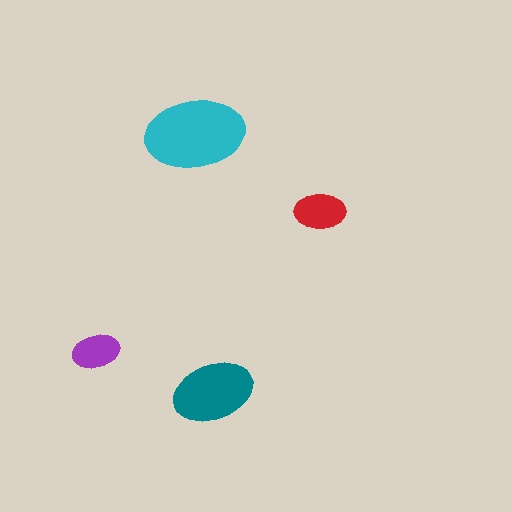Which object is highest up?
The cyan ellipse is topmost.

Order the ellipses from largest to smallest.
the cyan one, the teal one, the red one, the purple one.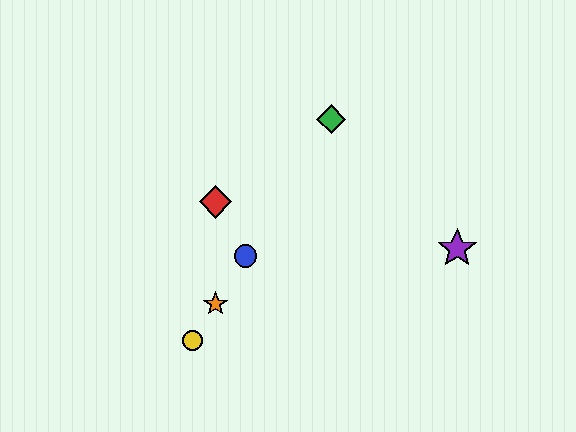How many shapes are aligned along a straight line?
4 shapes (the blue circle, the green diamond, the yellow circle, the orange star) are aligned along a straight line.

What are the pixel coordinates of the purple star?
The purple star is at (457, 249).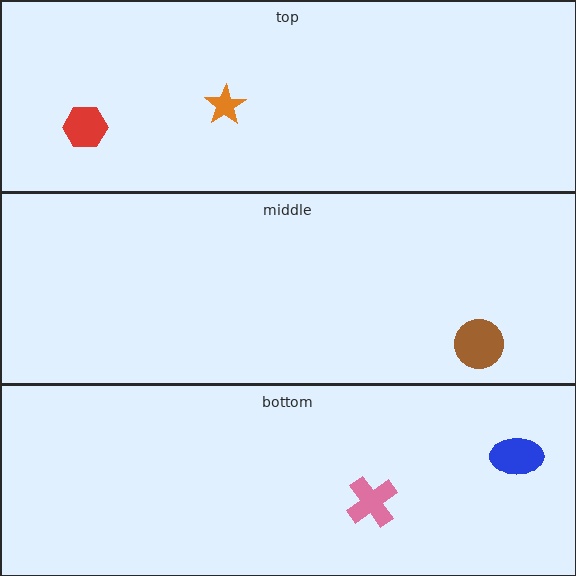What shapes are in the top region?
The orange star, the red hexagon.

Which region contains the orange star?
The top region.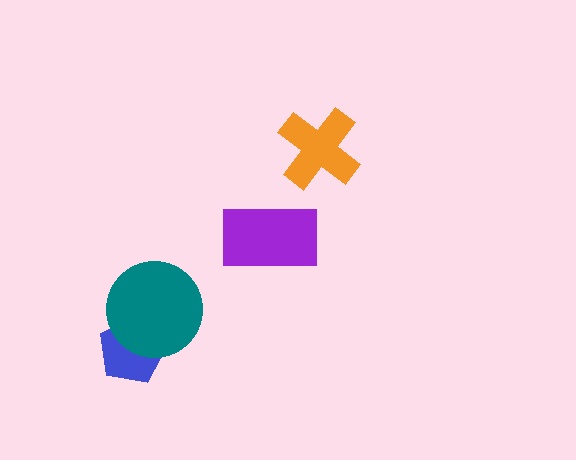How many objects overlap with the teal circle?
1 object overlaps with the teal circle.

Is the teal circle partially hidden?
No, no other shape covers it.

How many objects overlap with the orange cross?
0 objects overlap with the orange cross.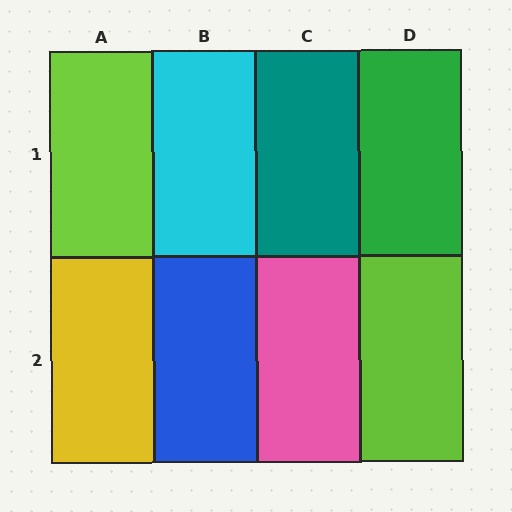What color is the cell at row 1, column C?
Teal.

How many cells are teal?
1 cell is teal.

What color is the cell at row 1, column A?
Lime.